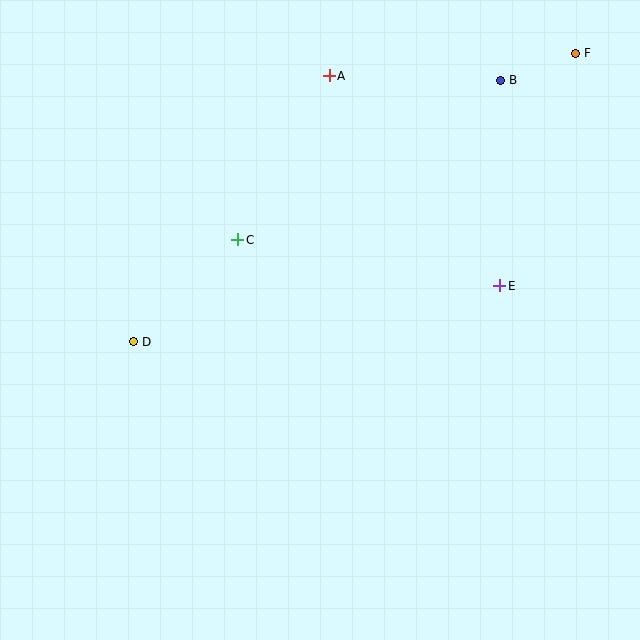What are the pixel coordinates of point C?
Point C is at (238, 240).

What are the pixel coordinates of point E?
Point E is at (499, 286).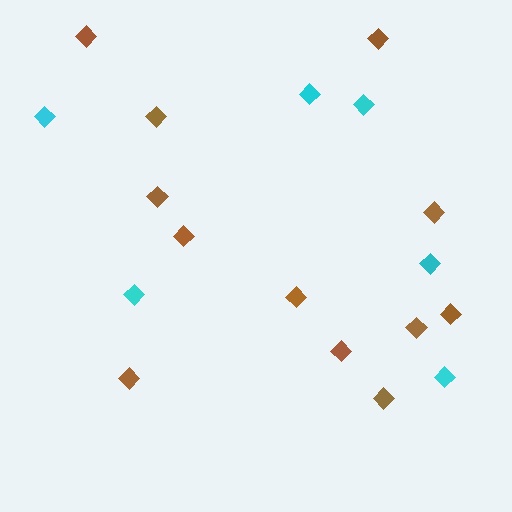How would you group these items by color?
There are 2 groups: one group of cyan diamonds (6) and one group of brown diamonds (12).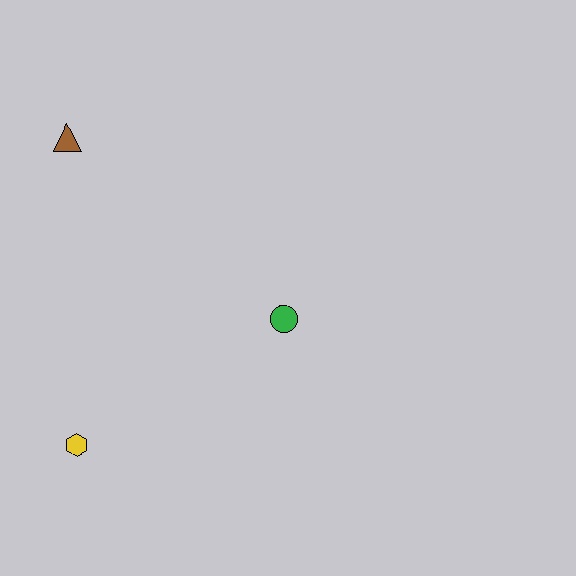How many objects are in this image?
There are 3 objects.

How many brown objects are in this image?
There is 1 brown object.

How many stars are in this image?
There are no stars.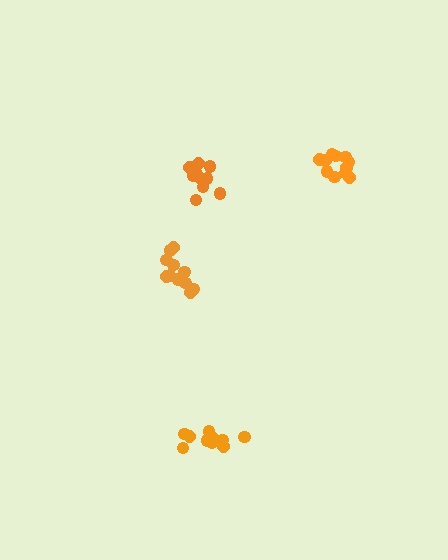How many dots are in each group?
Group 1: 11 dots, Group 2: 13 dots, Group 3: 11 dots, Group 4: 10 dots (45 total).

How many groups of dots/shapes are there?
There are 4 groups.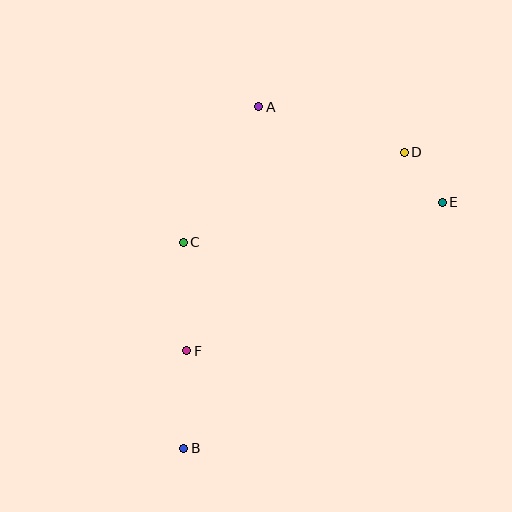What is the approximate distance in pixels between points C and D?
The distance between C and D is approximately 239 pixels.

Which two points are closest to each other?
Points D and E are closest to each other.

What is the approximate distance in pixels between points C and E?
The distance between C and E is approximately 262 pixels.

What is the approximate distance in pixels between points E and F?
The distance between E and F is approximately 295 pixels.